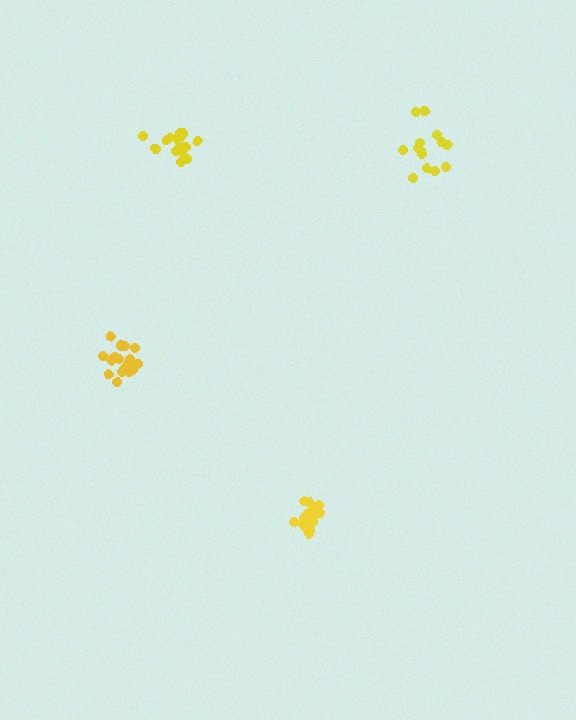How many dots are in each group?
Group 1: 17 dots, Group 2: 14 dots, Group 3: 19 dots, Group 4: 19 dots (69 total).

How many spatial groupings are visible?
There are 4 spatial groupings.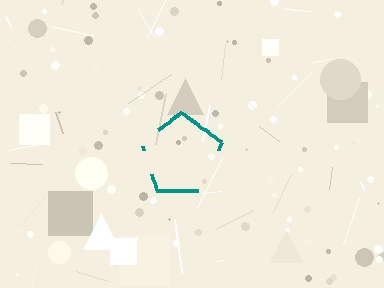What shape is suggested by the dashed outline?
The dashed outline suggests a pentagon.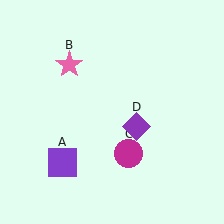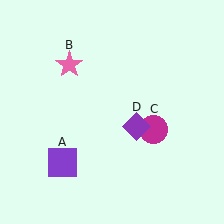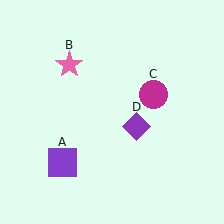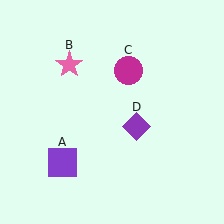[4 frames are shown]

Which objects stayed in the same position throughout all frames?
Purple square (object A) and pink star (object B) and purple diamond (object D) remained stationary.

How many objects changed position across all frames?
1 object changed position: magenta circle (object C).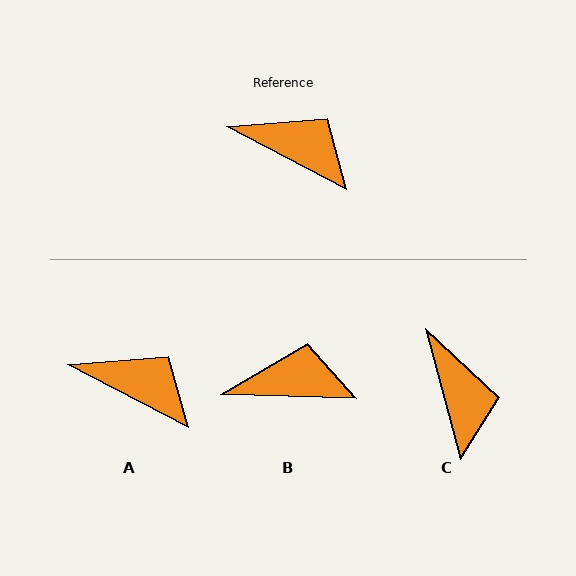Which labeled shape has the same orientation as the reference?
A.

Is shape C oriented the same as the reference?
No, it is off by about 48 degrees.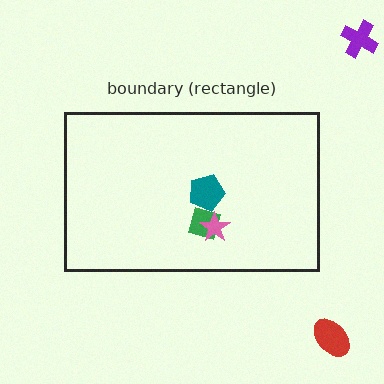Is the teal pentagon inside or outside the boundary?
Inside.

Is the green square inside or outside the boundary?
Inside.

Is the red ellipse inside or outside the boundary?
Outside.